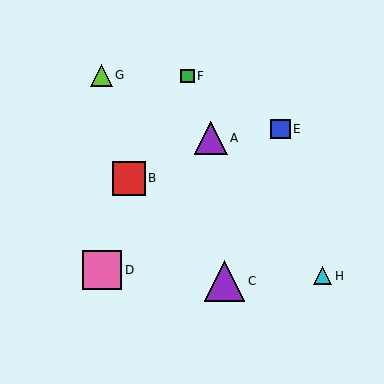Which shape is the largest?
The purple triangle (labeled C) is the largest.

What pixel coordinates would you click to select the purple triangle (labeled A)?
Click at (211, 138) to select the purple triangle A.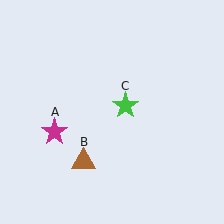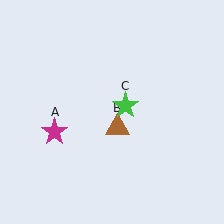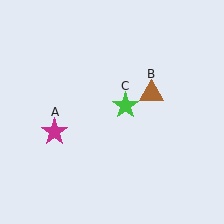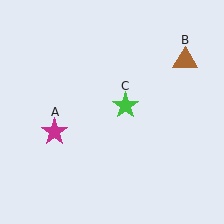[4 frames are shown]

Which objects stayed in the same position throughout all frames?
Magenta star (object A) and green star (object C) remained stationary.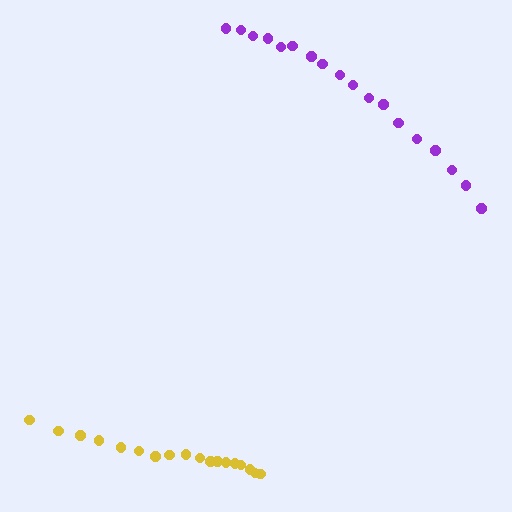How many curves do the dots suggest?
There are 2 distinct paths.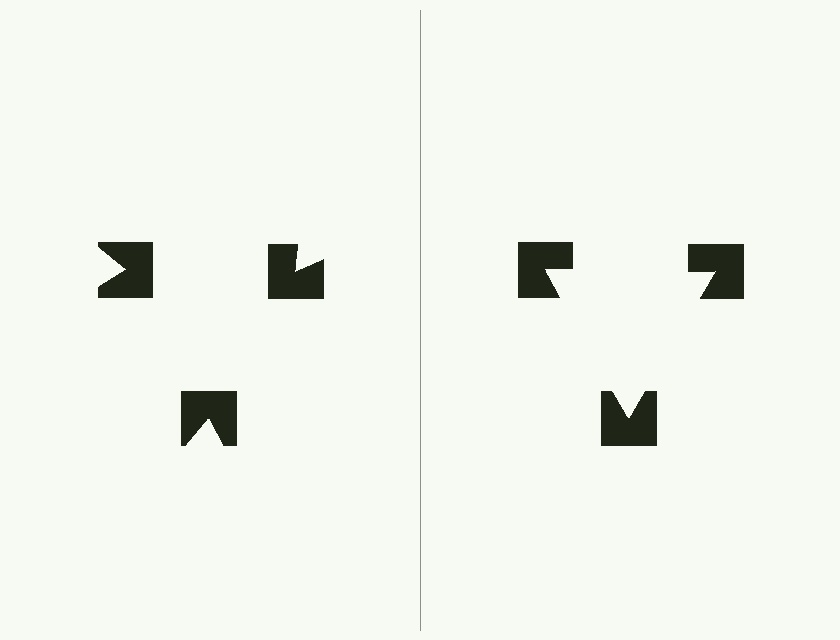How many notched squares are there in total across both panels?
6 — 3 on each side.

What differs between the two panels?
The notched squares are positioned identically on both sides; only the wedge orientations differ. On the right they align to a triangle; on the left they are misaligned.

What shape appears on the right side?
An illusory triangle.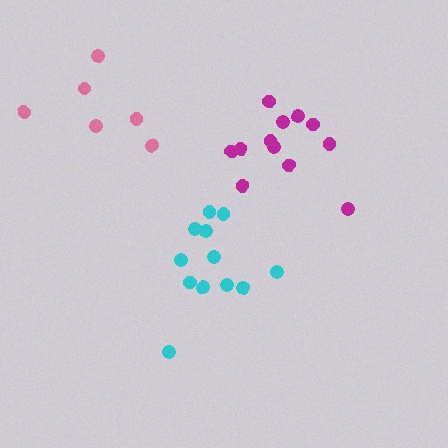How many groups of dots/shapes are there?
There are 3 groups.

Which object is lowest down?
The cyan cluster is bottommost.